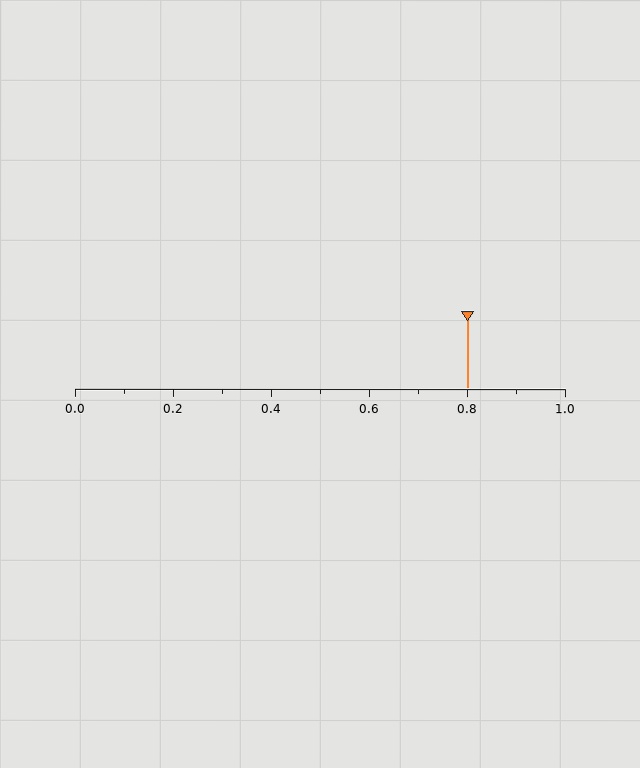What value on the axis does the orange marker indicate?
The marker indicates approximately 0.8.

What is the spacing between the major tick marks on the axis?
The major ticks are spaced 0.2 apart.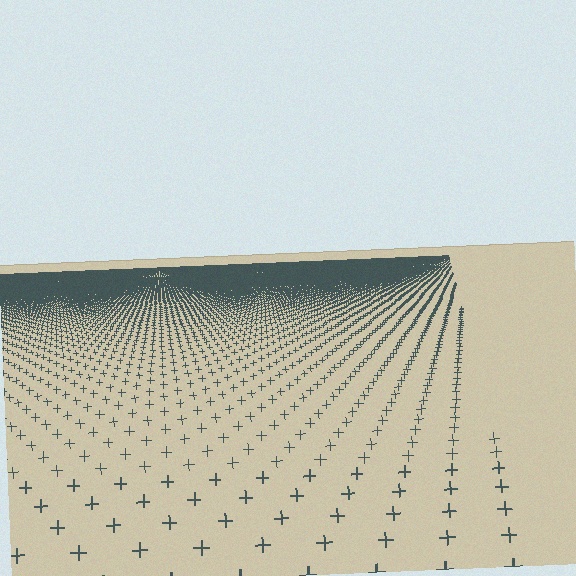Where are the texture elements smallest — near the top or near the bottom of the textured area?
Near the top.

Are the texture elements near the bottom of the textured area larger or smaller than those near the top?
Larger. Near the bottom, elements are closer to the viewer and appear at a bigger on-screen size.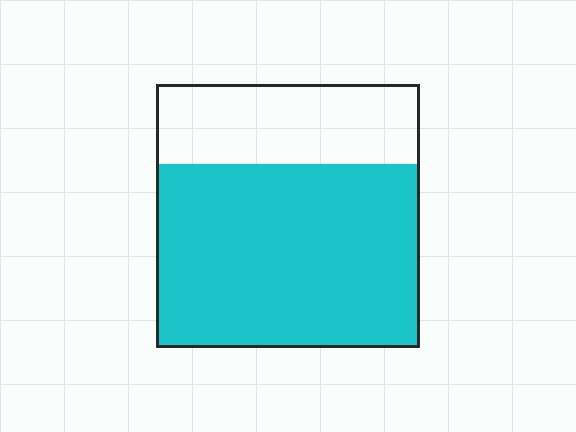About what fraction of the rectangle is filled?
About two thirds (2/3).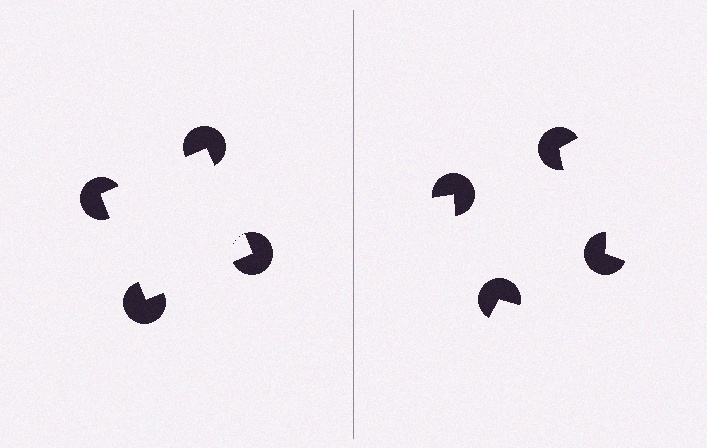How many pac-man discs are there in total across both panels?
8 — 4 on each side.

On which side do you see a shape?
An illusory square appears on the left side. On the right side the wedge cuts are rotated, so no coherent shape forms.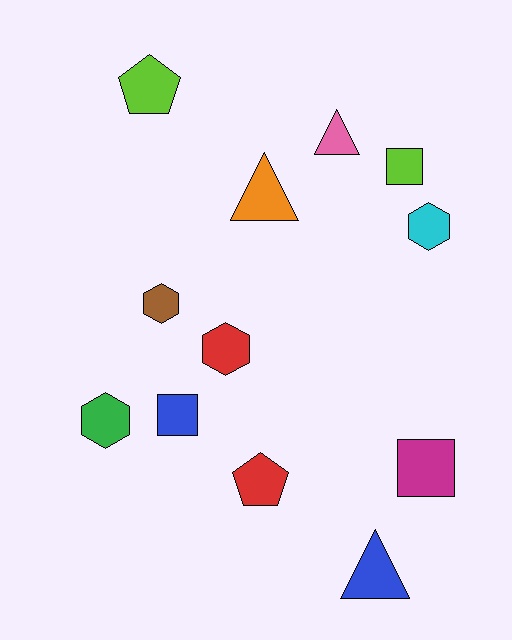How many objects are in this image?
There are 12 objects.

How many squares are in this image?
There are 3 squares.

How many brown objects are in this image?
There is 1 brown object.